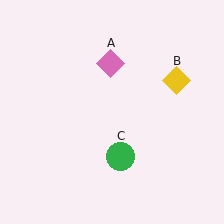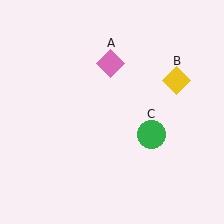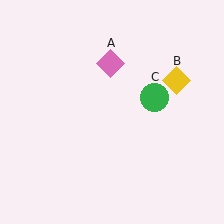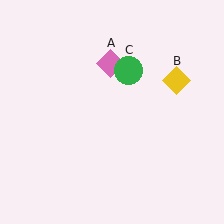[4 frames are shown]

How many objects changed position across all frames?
1 object changed position: green circle (object C).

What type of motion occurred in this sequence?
The green circle (object C) rotated counterclockwise around the center of the scene.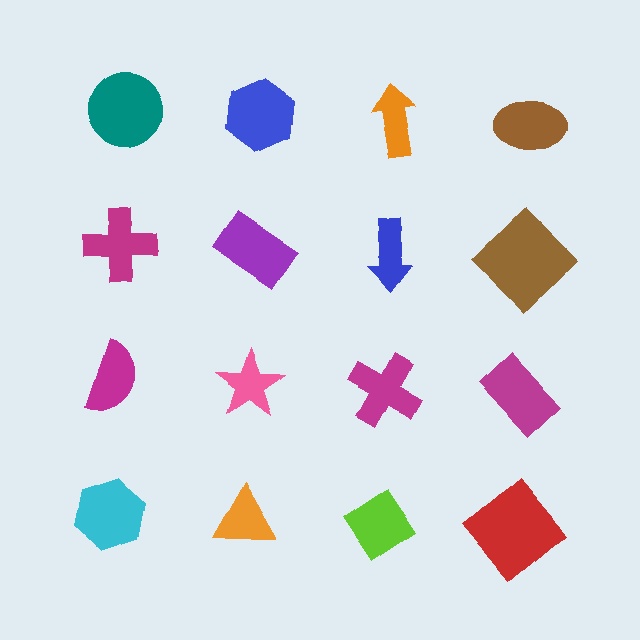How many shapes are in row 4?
4 shapes.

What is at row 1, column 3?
An orange arrow.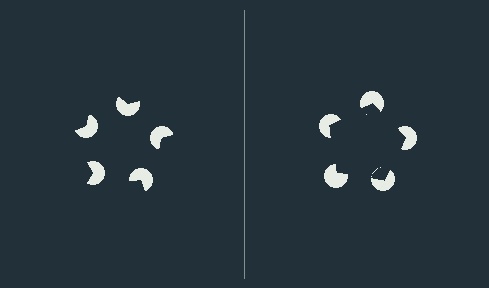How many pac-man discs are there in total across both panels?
10 — 5 on each side.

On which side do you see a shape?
An illusory pentagon appears on the right side. On the left side the wedge cuts are rotated, so no coherent shape forms.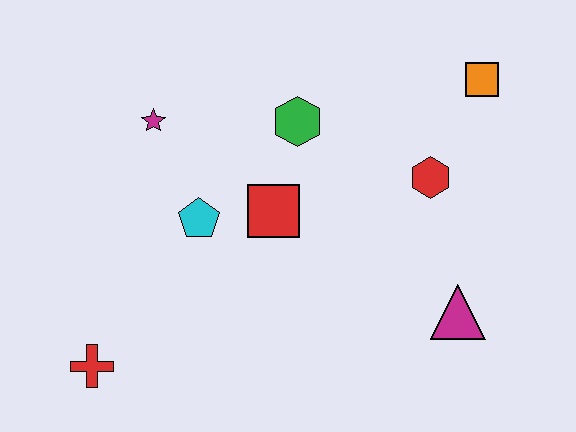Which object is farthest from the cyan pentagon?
The orange square is farthest from the cyan pentagon.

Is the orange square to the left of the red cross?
No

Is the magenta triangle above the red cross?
Yes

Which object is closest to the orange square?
The red hexagon is closest to the orange square.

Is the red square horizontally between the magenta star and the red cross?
No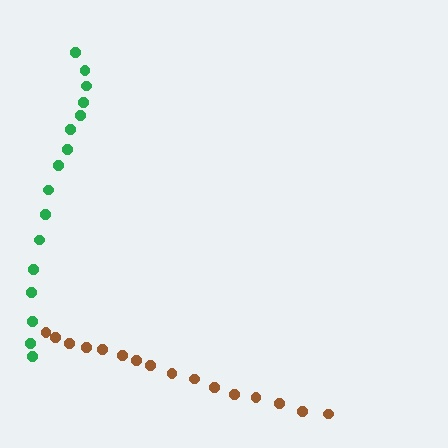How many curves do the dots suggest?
There are 2 distinct paths.